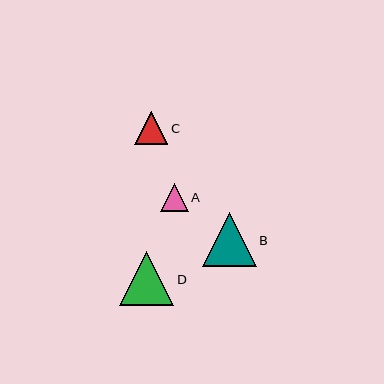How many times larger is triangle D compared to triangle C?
Triangle D is approximately 1.6 times the size of triangle C.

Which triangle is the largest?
Triangle D is the largest with a size of approximately 54 pixels.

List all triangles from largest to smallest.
From largest to smallest: D, B, C, A.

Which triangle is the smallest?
Triangle A is the smallest with a size of approximately 27 pixels.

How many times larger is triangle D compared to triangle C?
Triangle D is approximately 1.6 times the size of triangle C.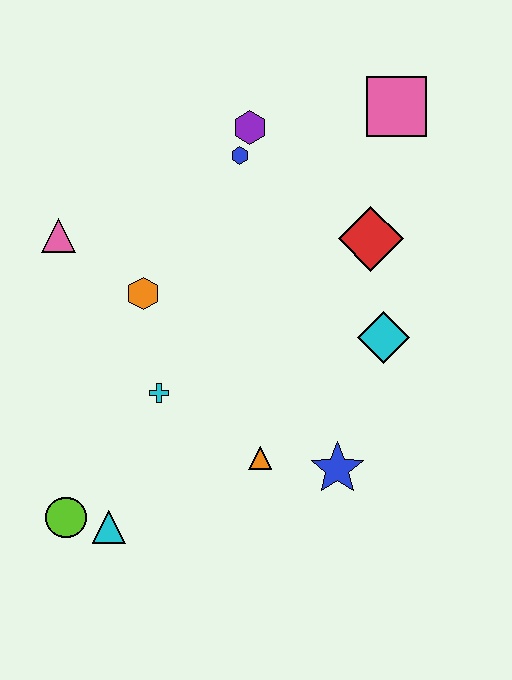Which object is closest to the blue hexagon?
The purple hexagon is closest to the blue hexagon.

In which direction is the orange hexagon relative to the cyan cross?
The orange hexagon is above the cyan cross.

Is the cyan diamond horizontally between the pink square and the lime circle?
Yes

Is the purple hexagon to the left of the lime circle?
No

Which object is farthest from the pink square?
The lime circle is farthest from the pink square.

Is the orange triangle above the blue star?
Yes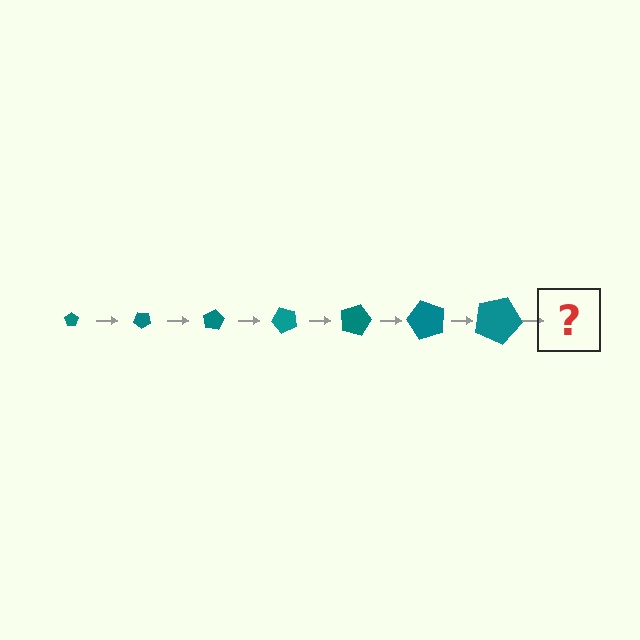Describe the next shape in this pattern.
It should be a pentagon, larger than the previous one and rotated 280 degrees from the start.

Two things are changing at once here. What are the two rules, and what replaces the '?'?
The two rules are that the pentagon grows larger each step and it rotates 40 degrees each step. The '?' should be a pentagon, larger than the previous one and rotated 280 degrees from the start.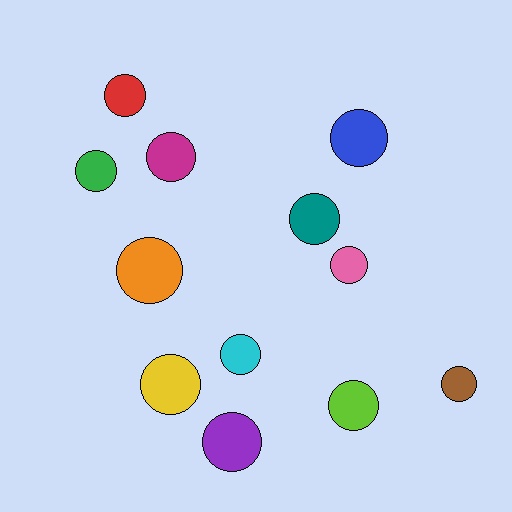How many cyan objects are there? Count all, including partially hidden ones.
There is 1 cyan object.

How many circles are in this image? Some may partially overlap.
There are 12 circles.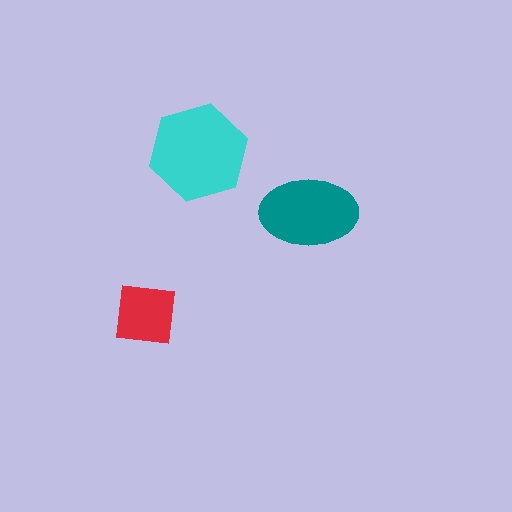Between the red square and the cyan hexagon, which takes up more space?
The cyan hexagon.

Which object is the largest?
The cyan hexagon.